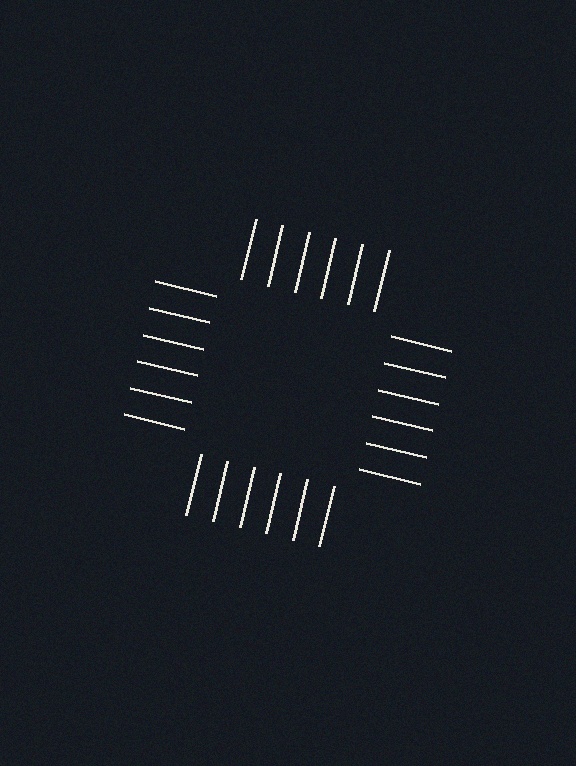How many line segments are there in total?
24 — 6 along each of the 4 edges.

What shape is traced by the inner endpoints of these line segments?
An illusory square — the line segments terminate on its edges but no continuous stroke is drawn.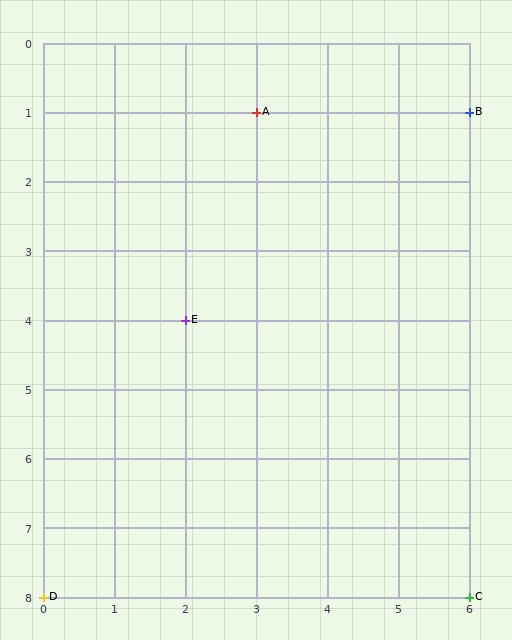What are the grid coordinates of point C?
Point C is at grid coordinates (6, 8).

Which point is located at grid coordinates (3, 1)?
Point A is at (3, 1).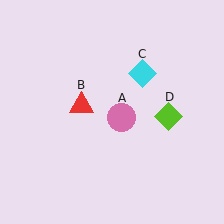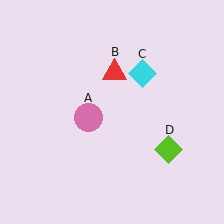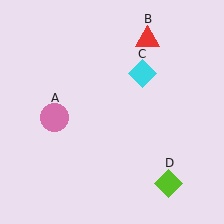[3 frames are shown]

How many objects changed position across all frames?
3 objects changed position: pink circle (object A), red triangle (object B), lime diamond (object D).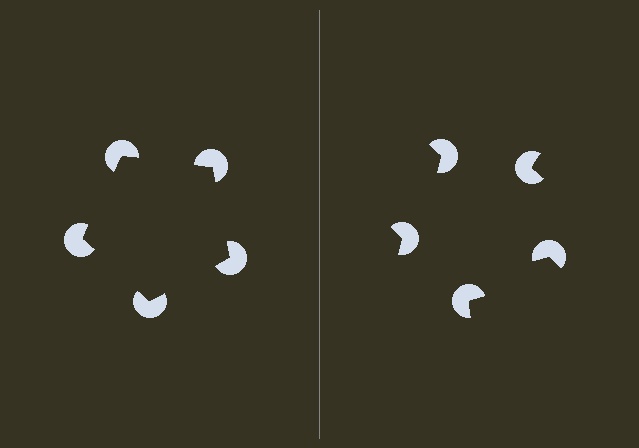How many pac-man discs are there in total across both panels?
10 — 5 on each side.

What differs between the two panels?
The pac-man discs are positioned identically on both sides; only the wedge orientations differ. On the left they align to a pentagon; on the right they are misaligned.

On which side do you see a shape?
An illusory pentagon appears on the left side. On the right side the wedge cuts are rotated, so no coherent shape forms.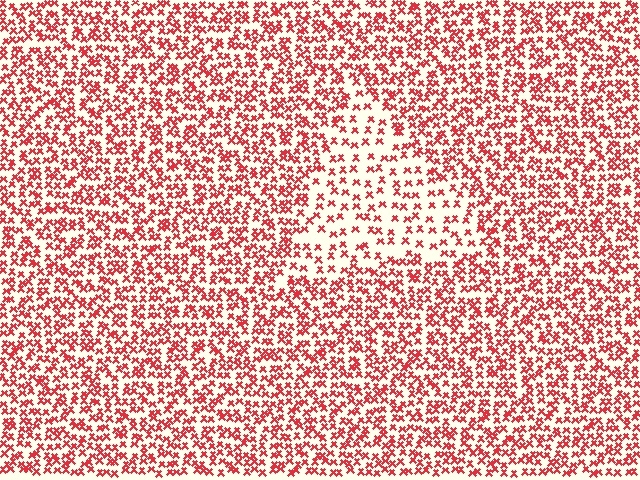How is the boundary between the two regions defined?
The boundary is defined by a change in element density (approximately 2.1x ratio). All elements are the same color, size, and shape.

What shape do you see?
I see a triangle.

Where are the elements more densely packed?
The elements are more densely packed outside the triangle boundary.